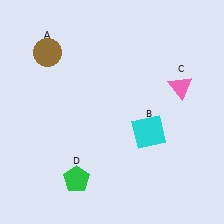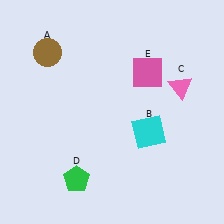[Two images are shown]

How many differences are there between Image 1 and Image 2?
There is 1 difference between the two images.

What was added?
A pink square (E) was added in Image 2.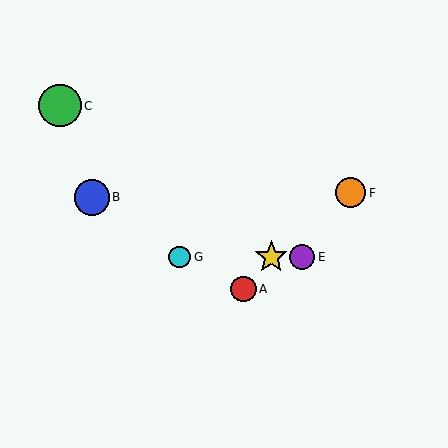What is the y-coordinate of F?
Object F is at y≈193.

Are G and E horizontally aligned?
Yes, both are at y≈257.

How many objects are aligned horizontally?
3 objects (D, E, G) are aligned horizontally.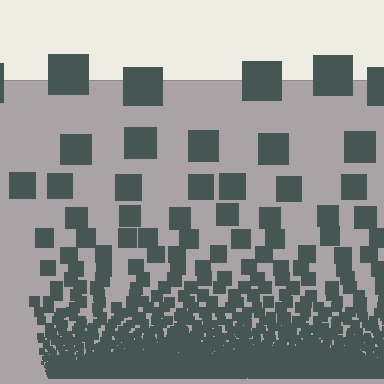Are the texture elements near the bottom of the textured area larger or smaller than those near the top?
Smaller. The gradient is inverted — elements near the bottom are smaller and denser.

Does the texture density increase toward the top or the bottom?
Density increases toward the bottom.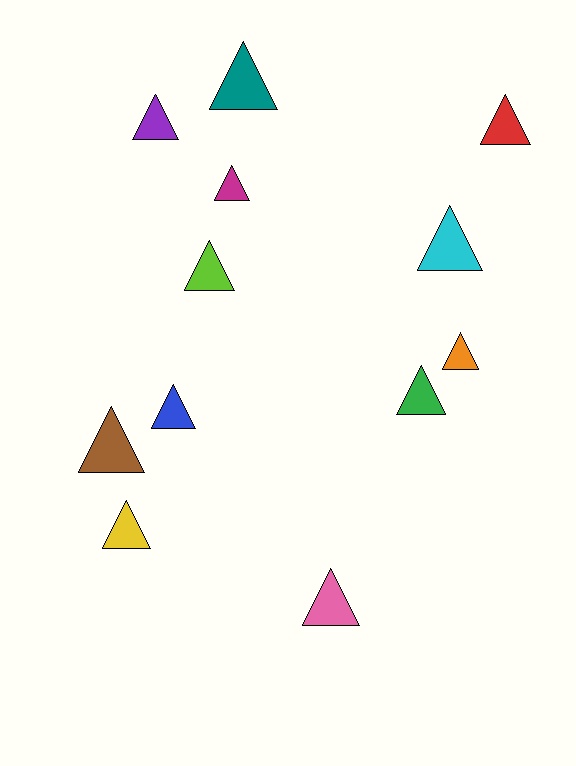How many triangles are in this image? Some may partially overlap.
There are 12 triangles.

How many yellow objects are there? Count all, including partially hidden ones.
There is 1 yellow object.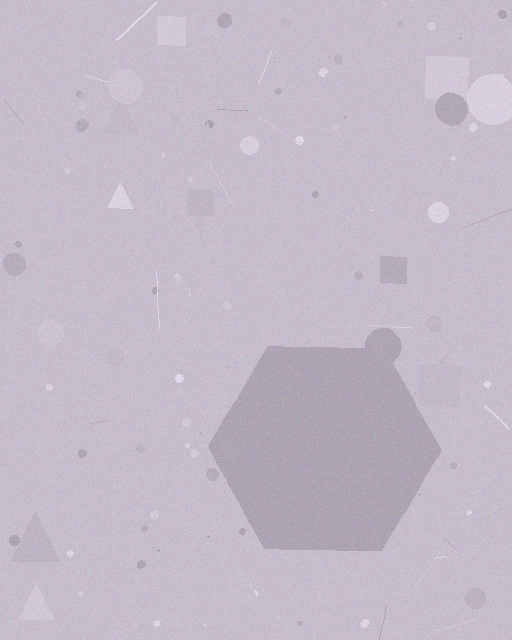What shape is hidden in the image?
A hexagon is hidden in the image.